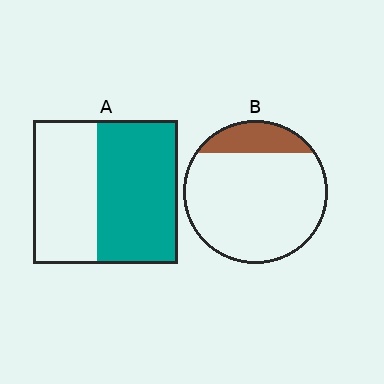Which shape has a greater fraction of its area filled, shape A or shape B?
Shape A.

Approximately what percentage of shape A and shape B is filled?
A is approximately 55% and B is approximately 15%.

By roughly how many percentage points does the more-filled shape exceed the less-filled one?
By roughly 40 percentage points (A over B).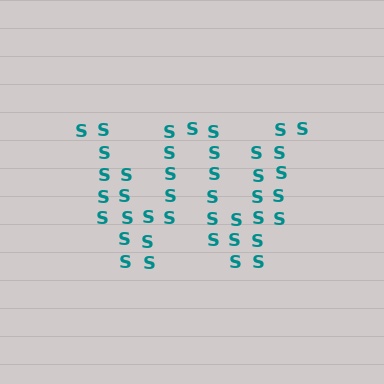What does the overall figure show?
The overall figure shows the letter W.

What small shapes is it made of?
It is made of small letter S's.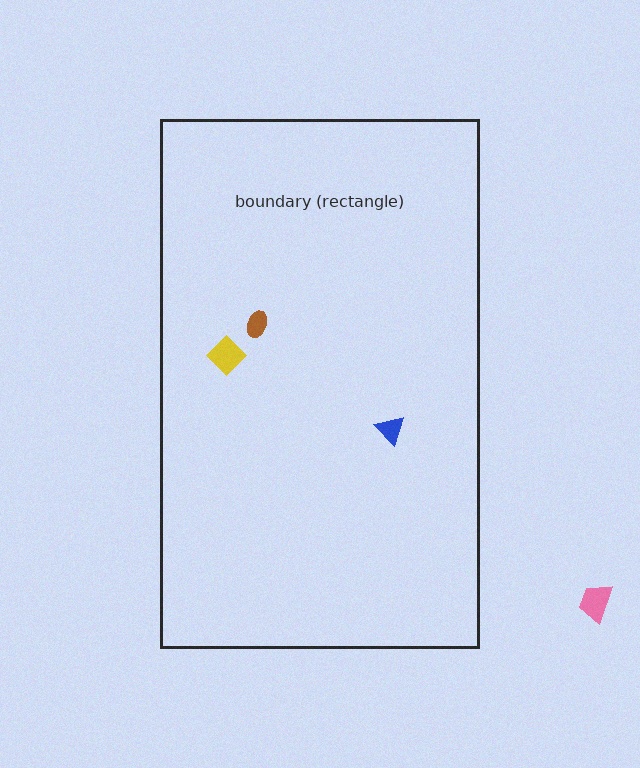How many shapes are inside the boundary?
3 inside, 1 outside.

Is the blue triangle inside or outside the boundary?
Inside.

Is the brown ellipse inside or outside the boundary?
Inside.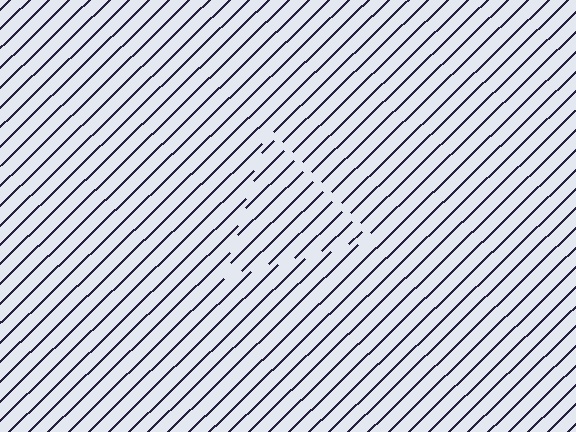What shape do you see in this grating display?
An illusory triangle. The interior of the shape contains the same grating, shifted by half a period — the contour is defined by the phase discontinuity where line-ends from the inner and outer gratings abut.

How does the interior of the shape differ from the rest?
The interior of the shape contains the same grating, shifted by half a period — the contour is defined by the phase discontinuity where line-ends from the inner and outer gratings abut.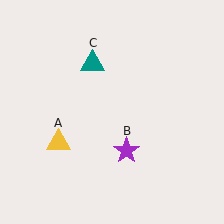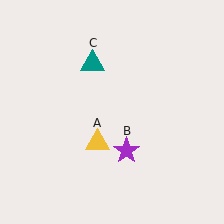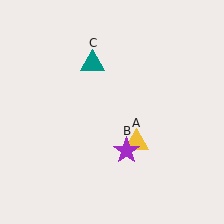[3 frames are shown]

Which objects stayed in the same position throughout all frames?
Purple star (object B) and teal triangle (object C) remained stationary.